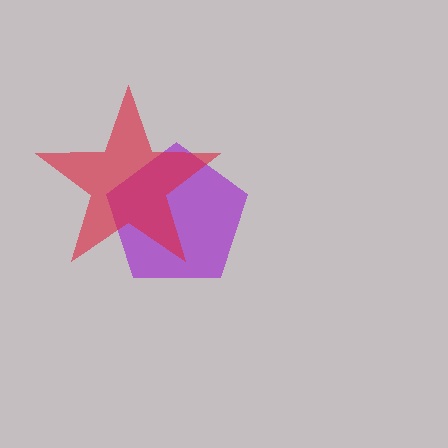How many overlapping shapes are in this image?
There are 2 overlapping shapes in the image.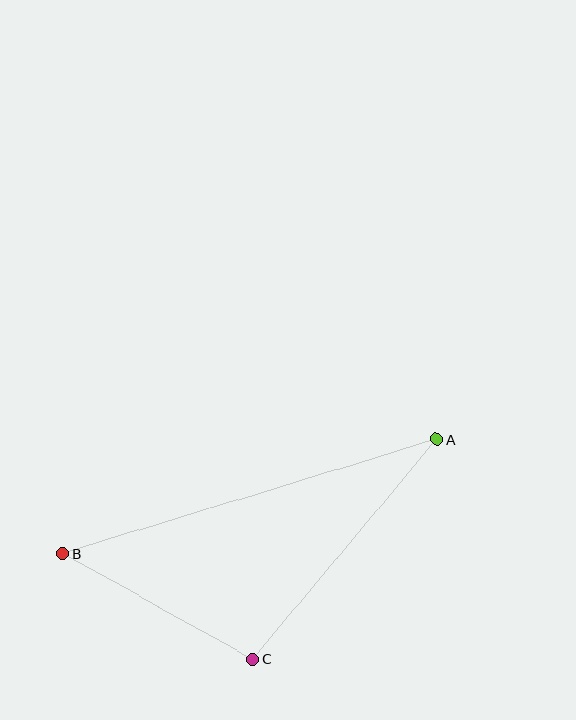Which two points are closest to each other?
Points B and C are closest to each other.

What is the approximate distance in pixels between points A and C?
The distance between A and C is approximately 287 pixels.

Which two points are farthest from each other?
Points A and B are farthest from each other.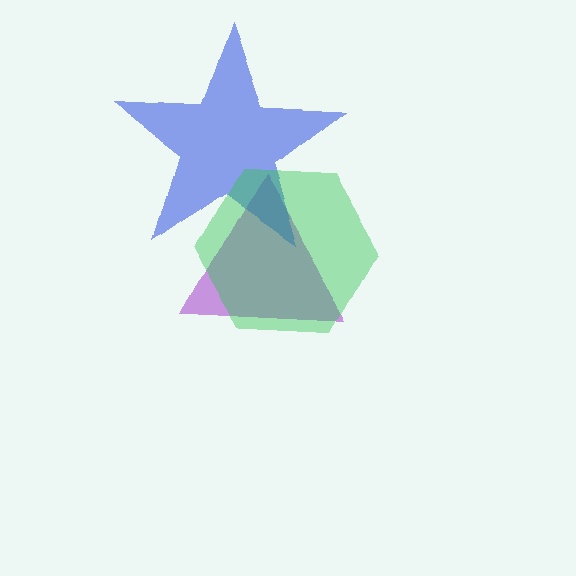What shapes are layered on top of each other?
The layered shapes are: a purple triangle, a blue star, a green hexagon.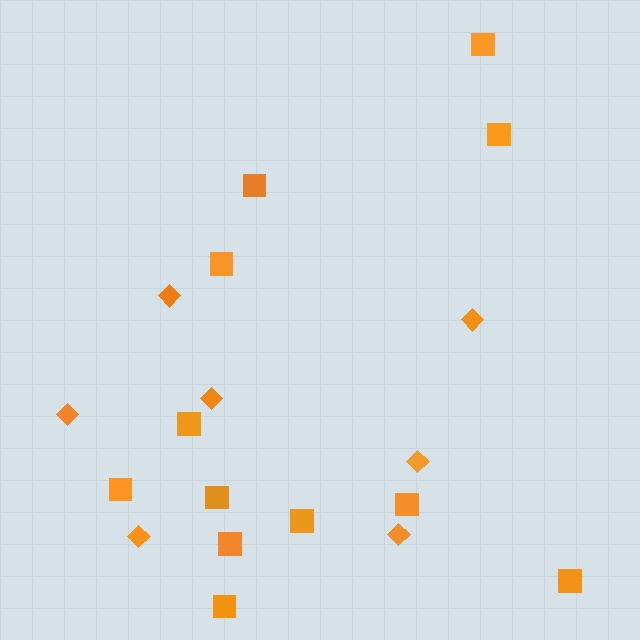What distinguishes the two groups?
There are 2 groups: one group of squares (12) and one group of diamonds (7).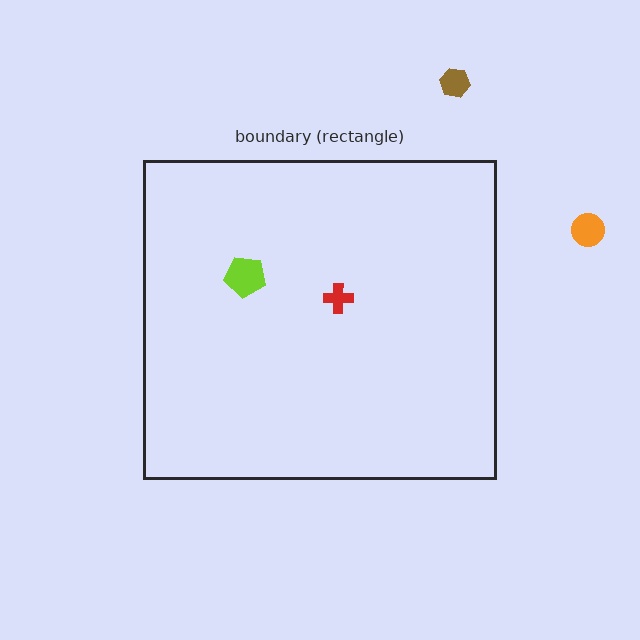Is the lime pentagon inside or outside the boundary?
Inside.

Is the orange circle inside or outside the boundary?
Outside.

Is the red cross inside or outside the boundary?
Inside.